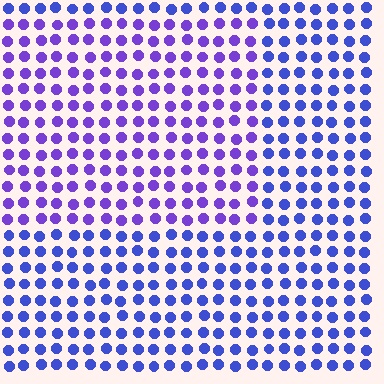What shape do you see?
I see a rectangle.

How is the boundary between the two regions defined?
The boundary is defined purely by a slight shift in hue (about 30 degrees). Spacing, size, and orientation are identical on both sides.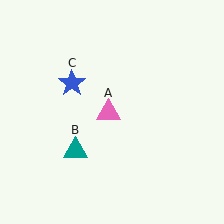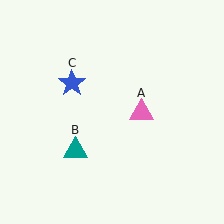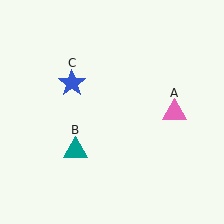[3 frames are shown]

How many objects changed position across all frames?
1 object changed position: pink triangle (object A).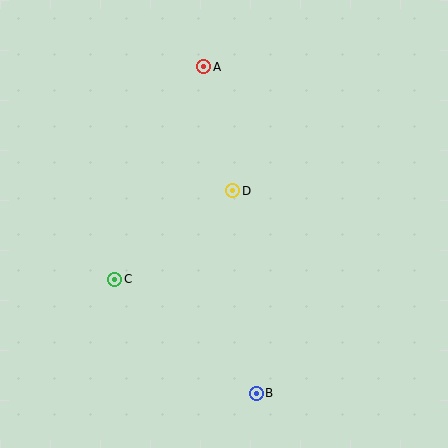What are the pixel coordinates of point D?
Point D is at (233, 191).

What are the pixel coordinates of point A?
Point A is at (204, 67).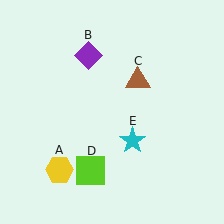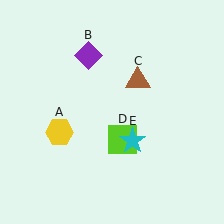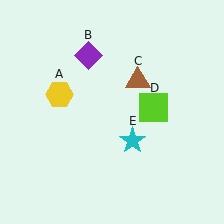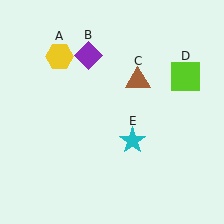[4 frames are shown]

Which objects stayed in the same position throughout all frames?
Purple diamond (object B) and brown triangle (object C) and cyan star (object E) remained stationary.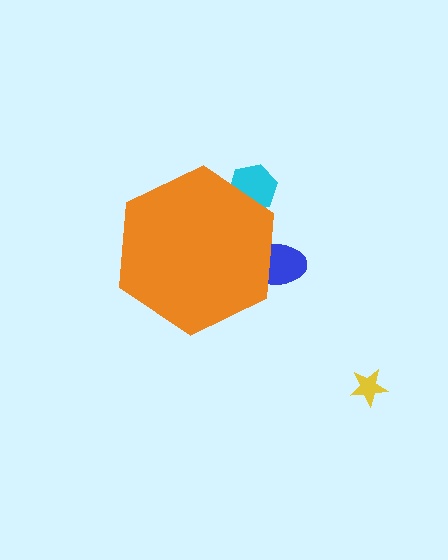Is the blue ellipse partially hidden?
Yes, the blue ellipse is partially hidden behind the orange hexagon.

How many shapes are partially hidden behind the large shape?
2 shapes are partially hidden.